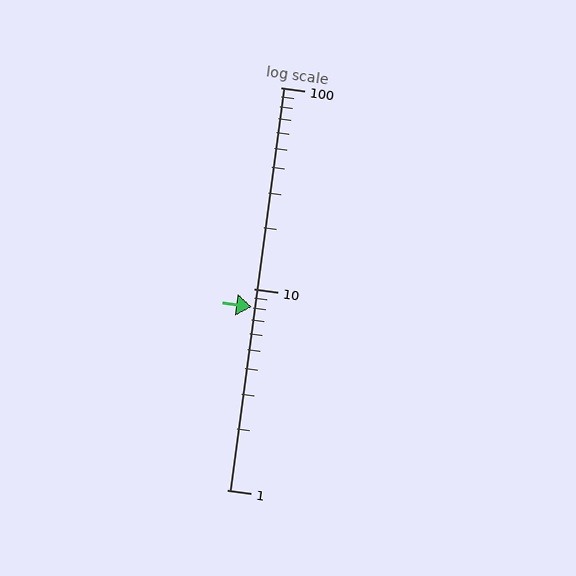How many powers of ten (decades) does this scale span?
The scale spans 2 decades, from 1 to 100.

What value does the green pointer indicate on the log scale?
The pointer indicates approximately 8.1.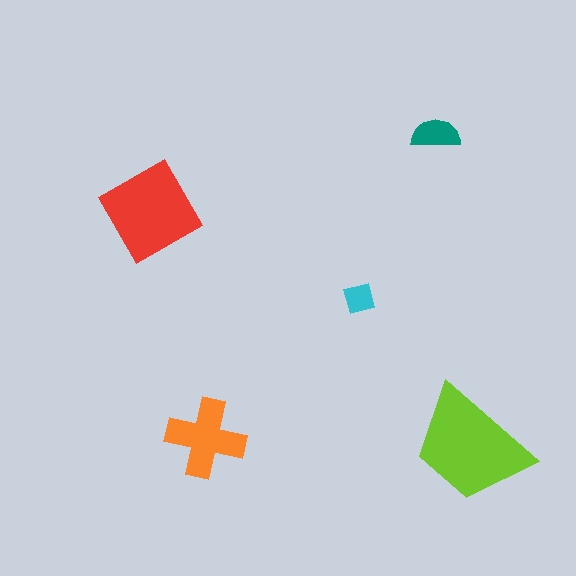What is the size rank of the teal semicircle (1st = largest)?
4th.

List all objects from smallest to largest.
The cyan square, the teal semicircle, the orange cross, the red diamond, the lime trapezoid.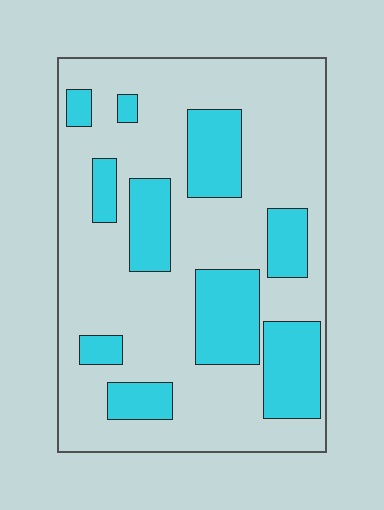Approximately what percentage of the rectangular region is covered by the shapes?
Approximately 30%.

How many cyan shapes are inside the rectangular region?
10.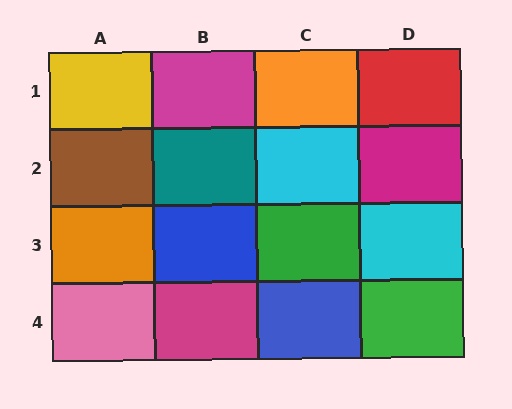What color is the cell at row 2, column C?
Cyan.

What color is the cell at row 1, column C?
Orange.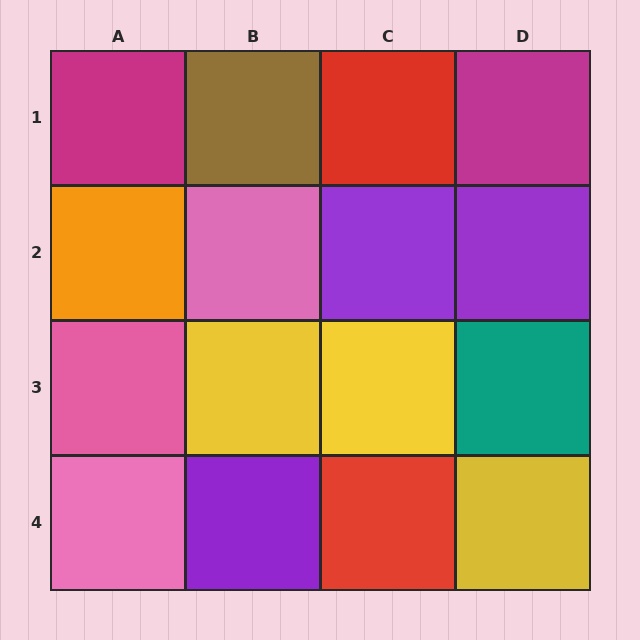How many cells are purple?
3 cells are purple.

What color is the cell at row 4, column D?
Yellow.